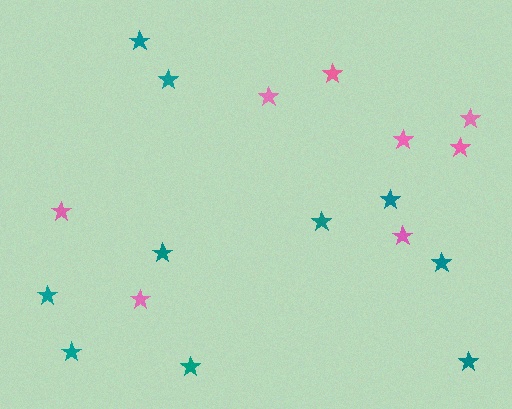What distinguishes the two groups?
There are 2 groups: one group of teal stars (10) and one group of pink stars (8).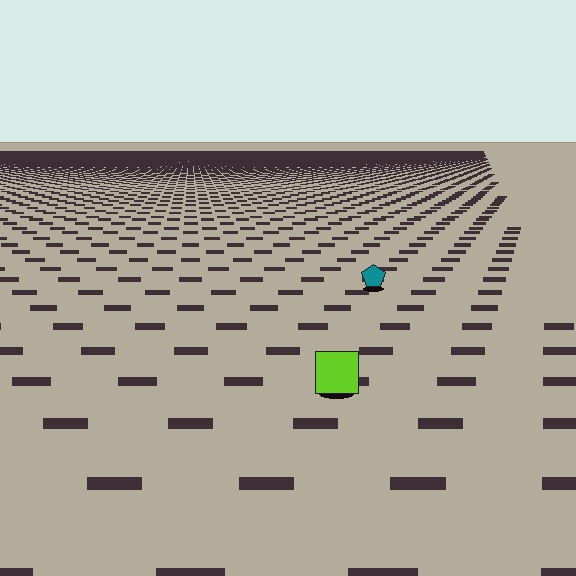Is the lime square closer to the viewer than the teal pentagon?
Yes. The lime square is closer — you can tell from the texture gradient: the ground texture is coarser near it.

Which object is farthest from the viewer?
The teal pentagon is farthest from the viewer. It appears smaller and the ground texture around it is denser.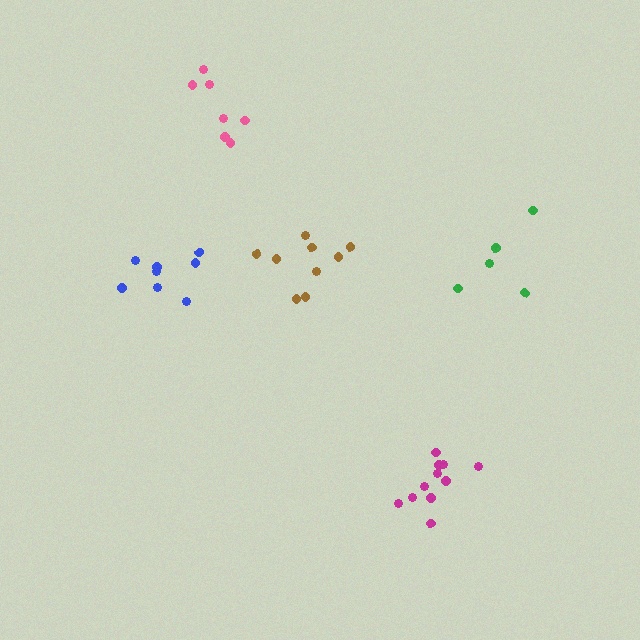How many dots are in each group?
Group 1: 9 dots, Group 2: 11 dots, Group 3: 8 dots, Group 4: 7 dots, Group 5: 5 dots (40 total).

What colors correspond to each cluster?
The clusters are colored: brown, magenta, blue, pink, green.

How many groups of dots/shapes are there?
There are 5 groups.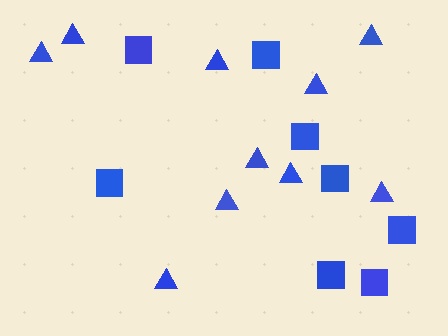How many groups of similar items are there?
There are 2 groups: one group of squares (8) and one group of triangles (10).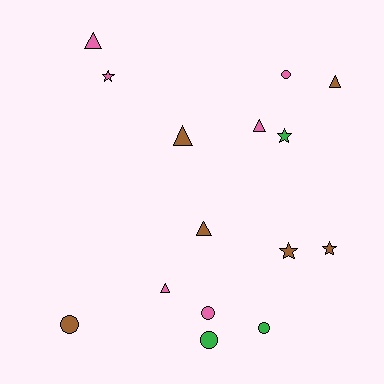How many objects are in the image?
There are 15 objects.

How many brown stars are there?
There are 2 brown stars.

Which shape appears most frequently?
Triangle, with 6 objects.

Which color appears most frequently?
Brown, with 6 objects.